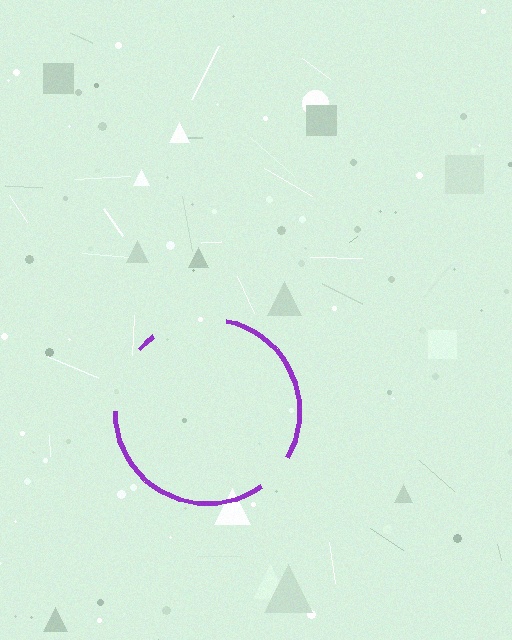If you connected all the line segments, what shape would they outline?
They would outline a circle.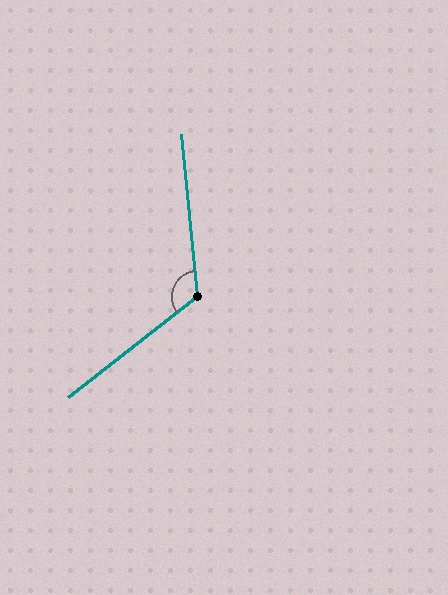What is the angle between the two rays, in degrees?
Approximately 122 degrees.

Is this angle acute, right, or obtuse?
It is obtuse.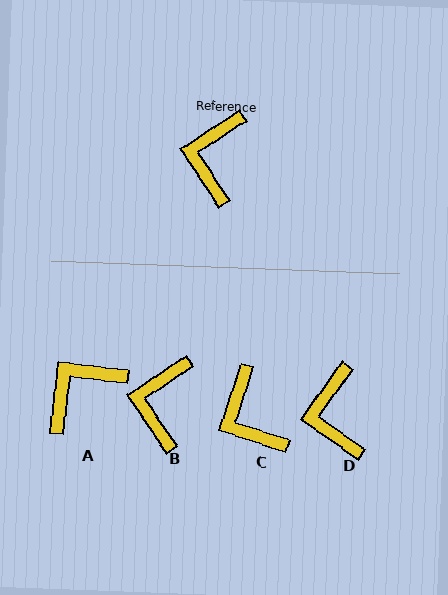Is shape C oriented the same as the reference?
No, it is off by about 38 degrees.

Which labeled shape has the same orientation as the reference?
B.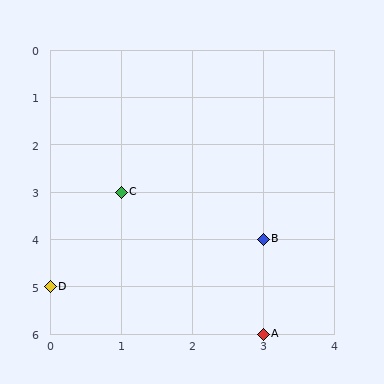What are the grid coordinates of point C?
Point C is at grid coordinates (1, 3).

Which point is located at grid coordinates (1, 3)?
Point C is at (1, 3).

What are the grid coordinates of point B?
Point B is at grid coordinates (3, 4).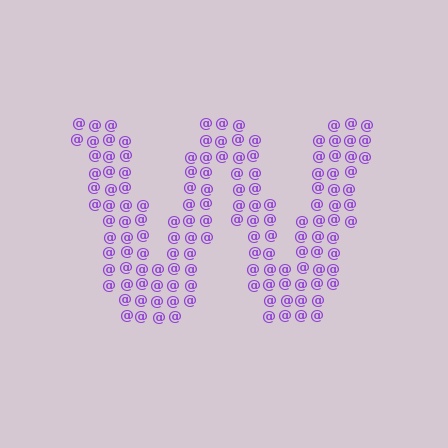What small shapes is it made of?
It is made of small at signs.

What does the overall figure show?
The overall figure shows the letter W.